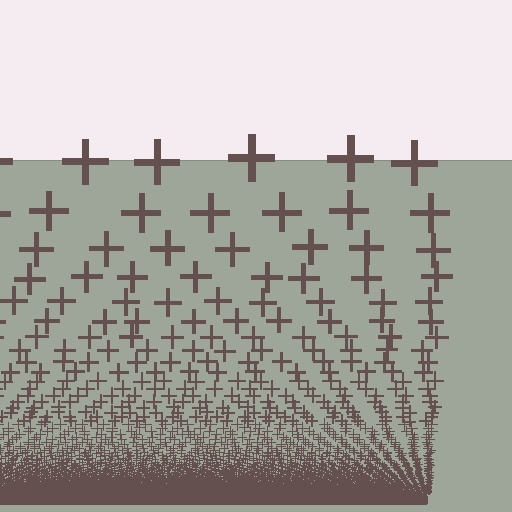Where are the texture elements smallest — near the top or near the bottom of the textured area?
Near the bottom.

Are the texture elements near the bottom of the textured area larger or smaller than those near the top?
Smaller. The gradient is inverted — elements near the bottom are smaller and denser.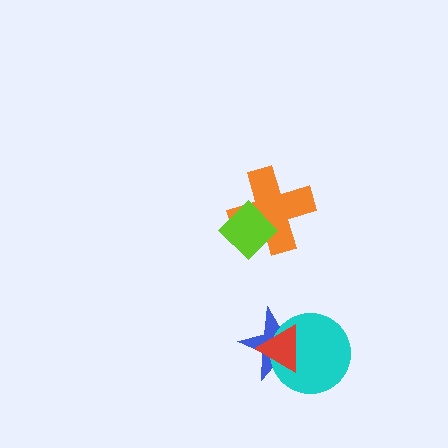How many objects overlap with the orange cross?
1 object overlaps with the orange cross.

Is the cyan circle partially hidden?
Yes, it is partially covered by another shape.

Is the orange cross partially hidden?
Yes, it is partially covered by another shape.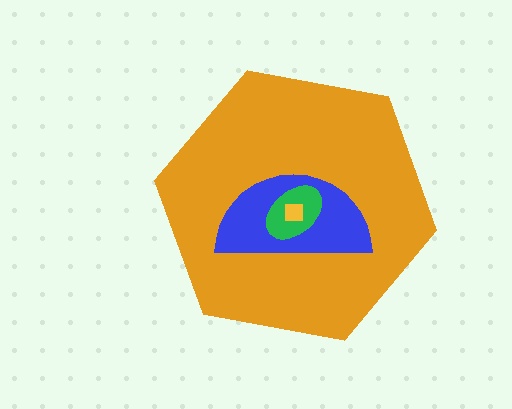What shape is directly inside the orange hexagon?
The blue semicircle.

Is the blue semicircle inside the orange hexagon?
Yes.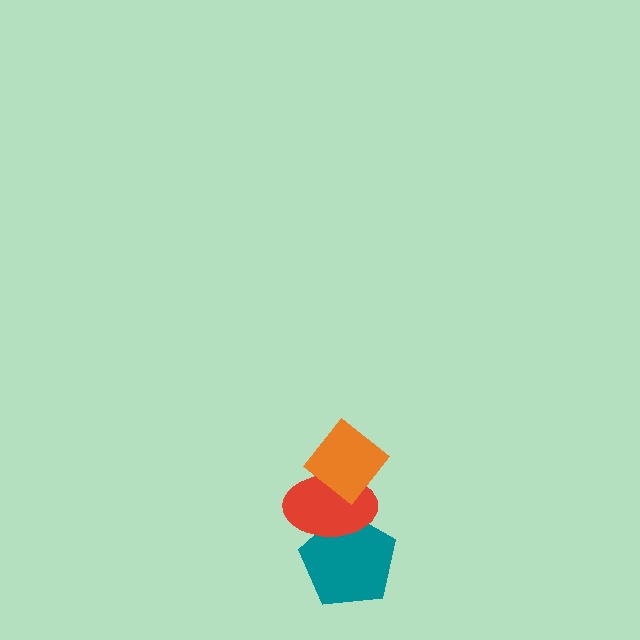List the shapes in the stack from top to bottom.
From top to bottom: the orange diamond, the red ellipse, the teal pentagon.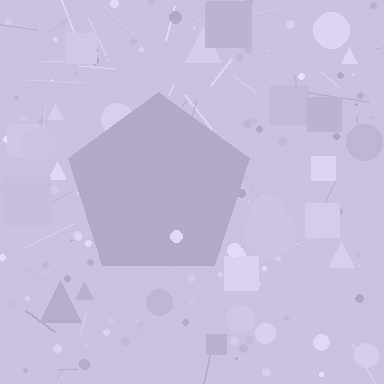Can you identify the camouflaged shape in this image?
The camouflaged shape is a pentagon.